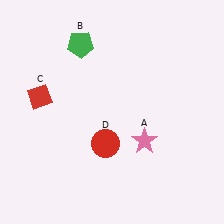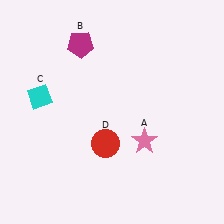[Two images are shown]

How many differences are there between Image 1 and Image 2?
There are 2 differences between the two images.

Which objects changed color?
B changed from green to magenta. C changed from red to cyan.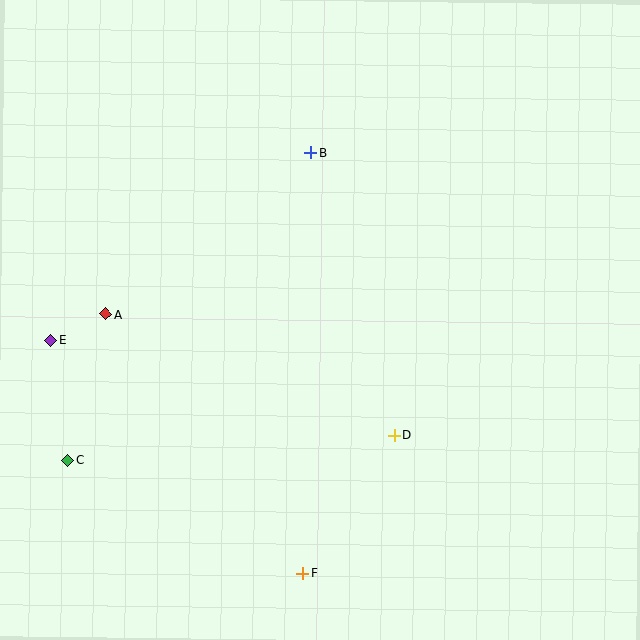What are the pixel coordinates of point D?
Point D is at (394, 435).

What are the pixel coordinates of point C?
Point C is at (68, 460).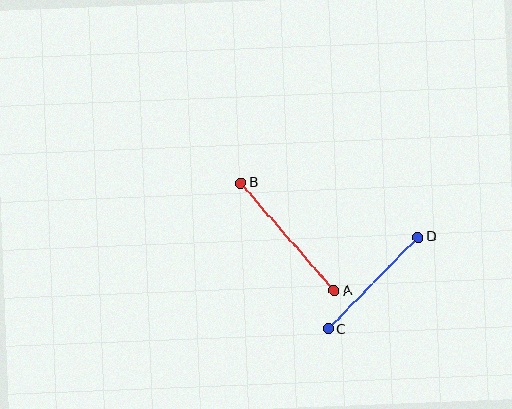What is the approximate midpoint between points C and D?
The midpoint is at approximately (373, 283) pixels.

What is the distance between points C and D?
The distance is approximately 128 pixels.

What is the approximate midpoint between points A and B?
The midpoint is at approximately (287, 237) pixels.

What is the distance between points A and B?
The distance is approximately 143 pixels.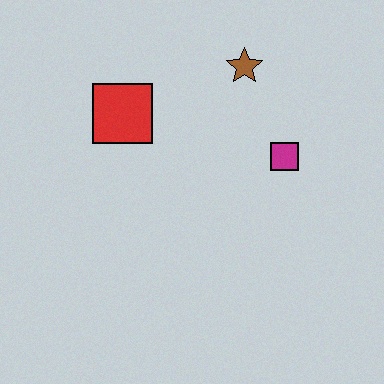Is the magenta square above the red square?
No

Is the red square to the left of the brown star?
Yes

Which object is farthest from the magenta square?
The red square is farthest from the magenta square.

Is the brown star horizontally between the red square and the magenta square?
Yes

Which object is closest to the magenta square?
The brown star is closest to the magenta square.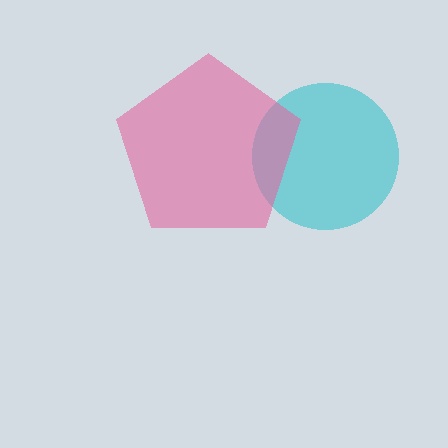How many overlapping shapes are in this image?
There are 2 overlapping shapes in the image.